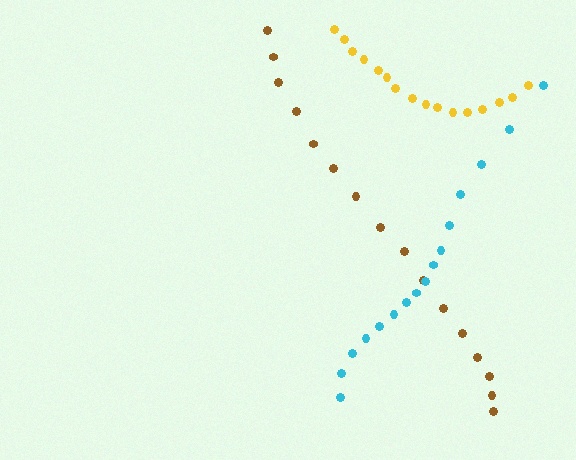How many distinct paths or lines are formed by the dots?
There are 3 distinct paths.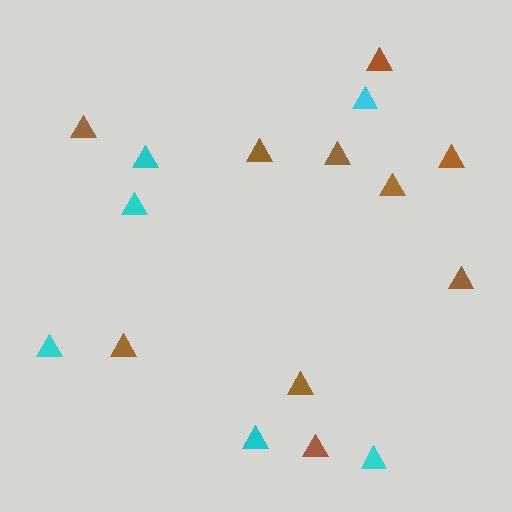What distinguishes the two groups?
There are 2 groups: one group of brown triangles (10) and one group of cyan triangles (6).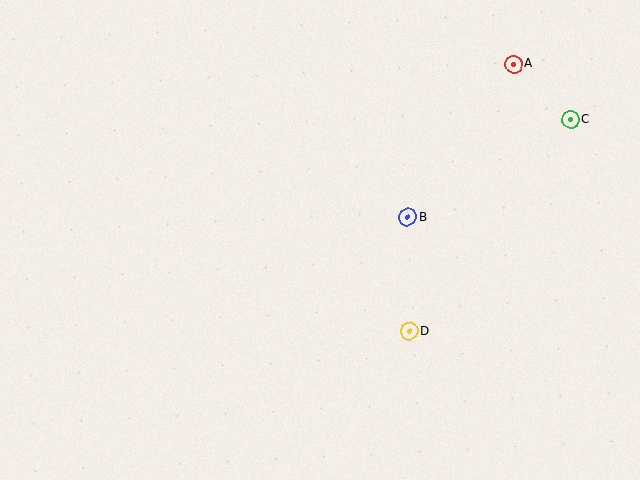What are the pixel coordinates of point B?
Point B is at (408, 217).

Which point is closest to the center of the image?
Point B at (408, 217) is closest to the center.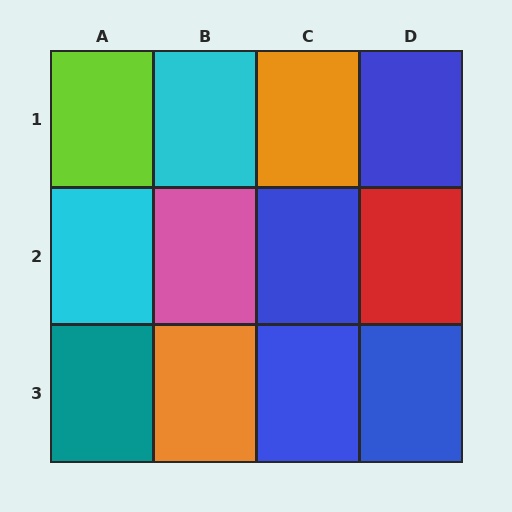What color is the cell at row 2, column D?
Red.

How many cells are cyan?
2 cells are cyan.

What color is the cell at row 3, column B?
Orange.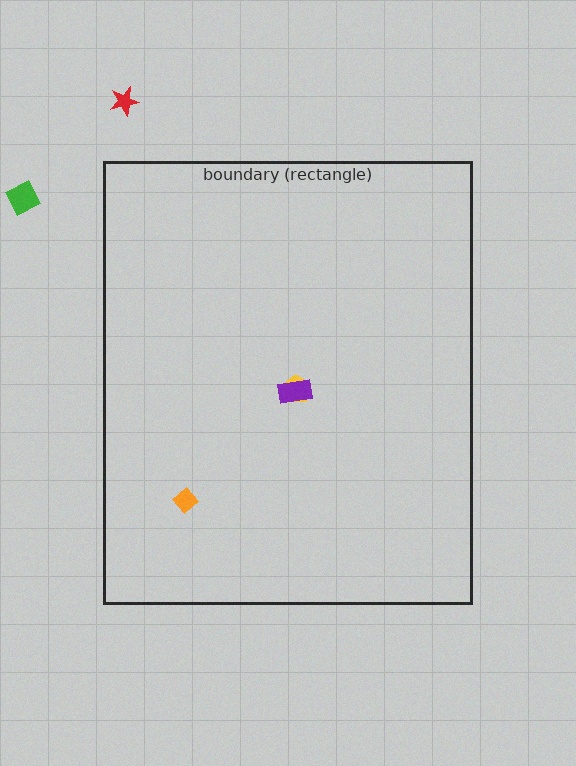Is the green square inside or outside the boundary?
Outside.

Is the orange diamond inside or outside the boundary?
Inside.